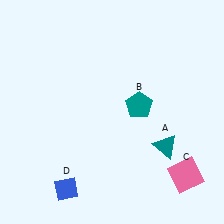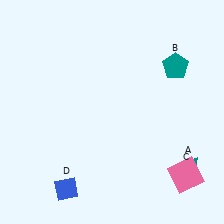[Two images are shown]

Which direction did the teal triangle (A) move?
The teal triangle (A) moved right.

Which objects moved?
The objects that moved are: the teal triangle (A), the teal pentagon (B).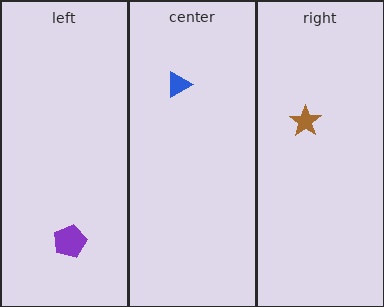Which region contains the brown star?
The right region.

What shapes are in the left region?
The purple pentagon.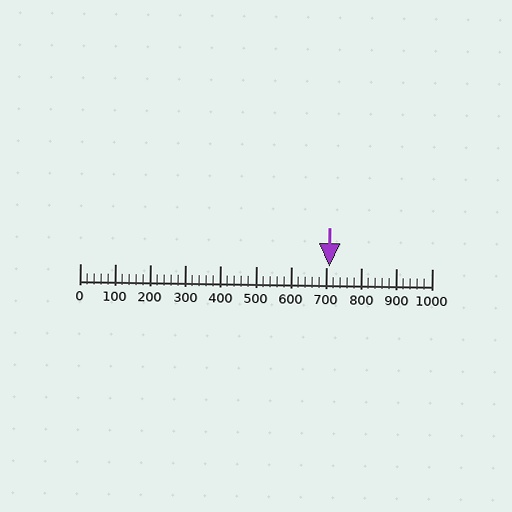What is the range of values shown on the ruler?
The ruler shows values from 0 to 1000.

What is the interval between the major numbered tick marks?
The major tick marks are spaced 100 units apart.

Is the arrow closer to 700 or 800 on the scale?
The arrow is closer to 700.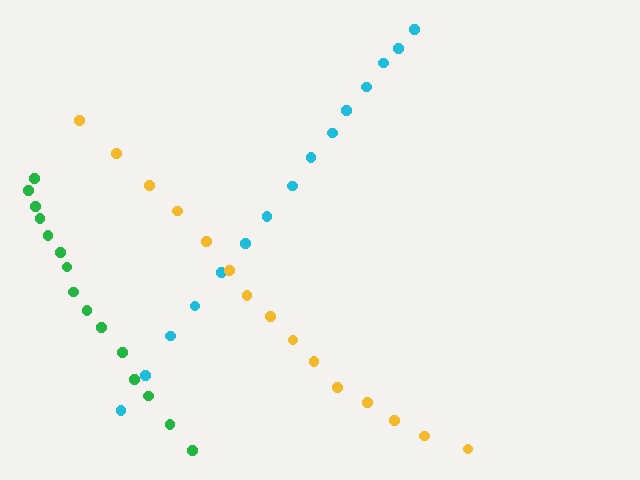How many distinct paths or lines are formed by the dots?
There are 3 distinct paths.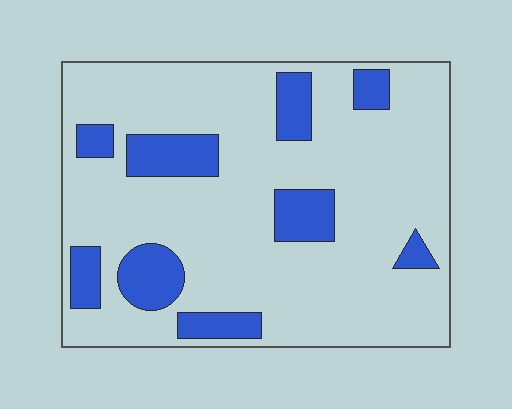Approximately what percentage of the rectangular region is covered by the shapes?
Approximately 20%.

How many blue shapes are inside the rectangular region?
9.